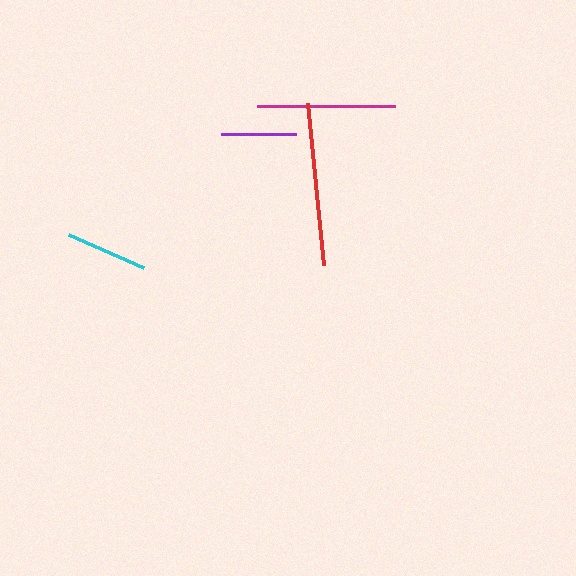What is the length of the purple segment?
The purple segment is approximately 75 pixels long.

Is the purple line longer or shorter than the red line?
The red line is longer than the purple line.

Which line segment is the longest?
The red line is the longest at approximately 163 pixels.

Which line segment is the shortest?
The purple line is the shortest at approximately 75 pixels.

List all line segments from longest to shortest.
From longest to shortest: red, magenta, cyan, purple.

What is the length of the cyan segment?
The cyan segment is approximately 82 pixels long.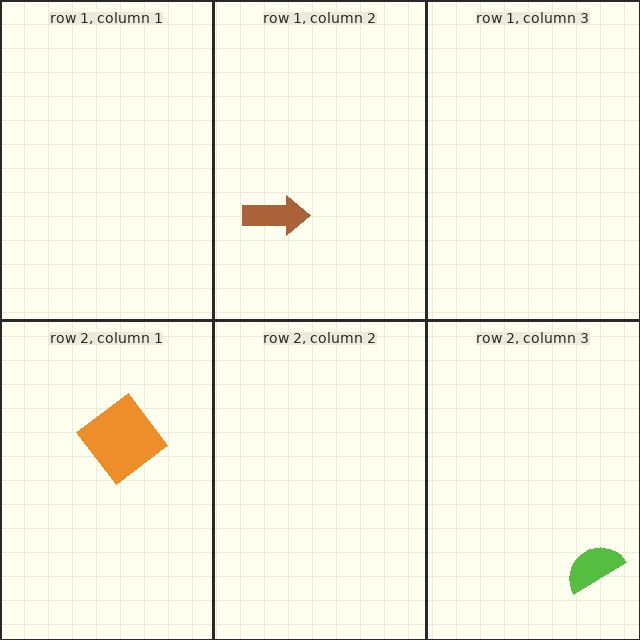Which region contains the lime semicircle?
The row 2, column 3 region.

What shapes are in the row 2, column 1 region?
The orange diamond.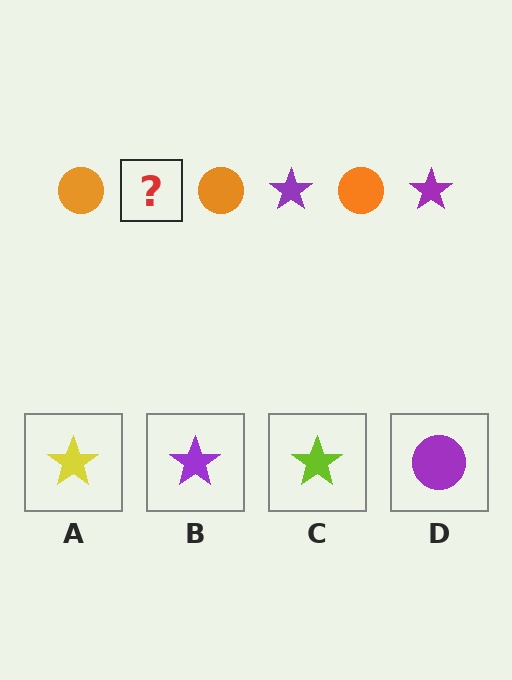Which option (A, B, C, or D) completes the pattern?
B.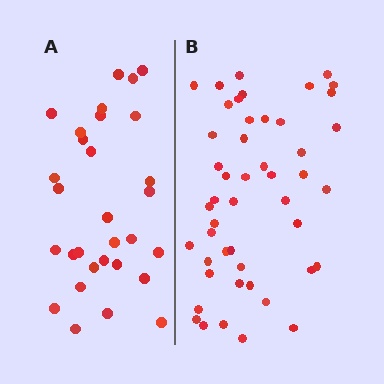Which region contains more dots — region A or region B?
Region B (the right region) has more dots.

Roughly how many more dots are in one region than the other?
Region B has approximately 20 more dots than region A.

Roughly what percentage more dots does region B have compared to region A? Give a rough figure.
About 60% more.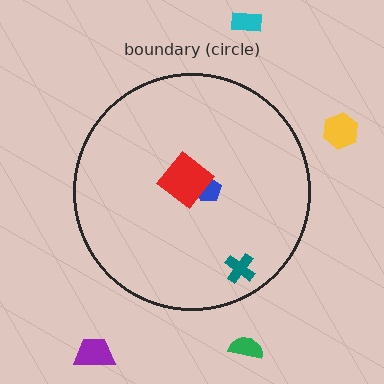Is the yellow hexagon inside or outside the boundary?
Outside.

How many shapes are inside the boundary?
3 inside, 4 outside.